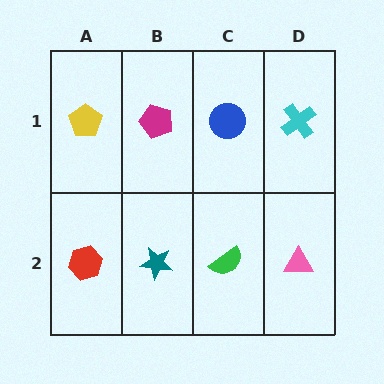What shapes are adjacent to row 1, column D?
A pink triangle (row 2, column D), a blue circle (row 1, column C).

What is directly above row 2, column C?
A blue circle.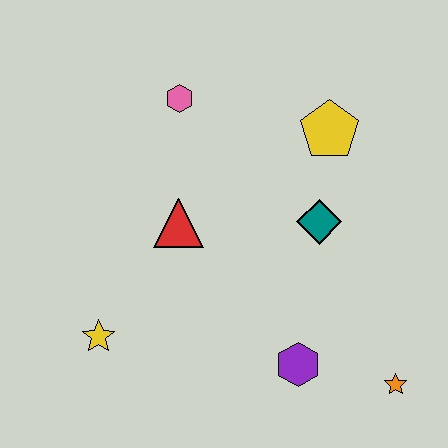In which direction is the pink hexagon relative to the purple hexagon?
The pink hexagon is above the purple hexagon.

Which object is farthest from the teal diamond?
The yellow star is farthest from the teal diamond.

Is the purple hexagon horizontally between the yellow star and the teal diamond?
Yes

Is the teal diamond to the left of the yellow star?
No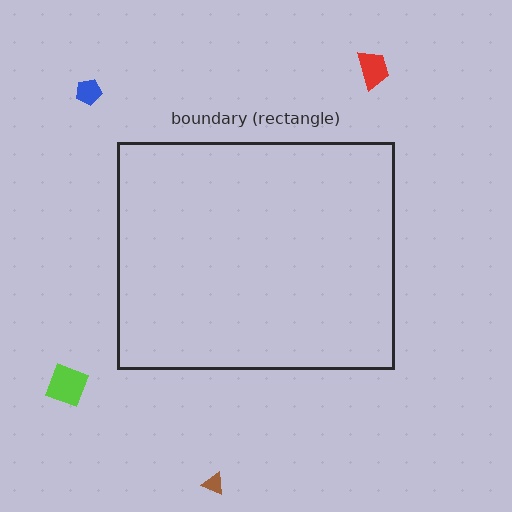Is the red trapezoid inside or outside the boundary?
Outside.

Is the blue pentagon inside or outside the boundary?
Outside.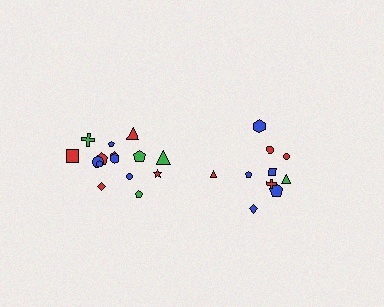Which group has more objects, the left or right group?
The left group.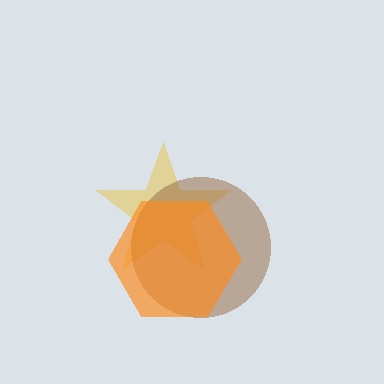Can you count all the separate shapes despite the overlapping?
Yes, there are 3 separate shapes.